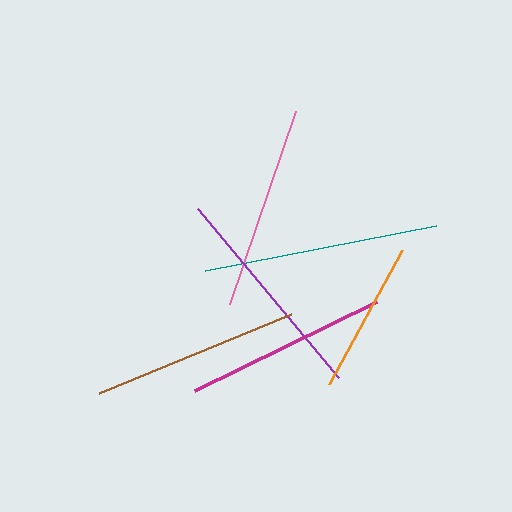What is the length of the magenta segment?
The magenta segment is approximately 202 pixels long.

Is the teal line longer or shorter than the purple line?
The teal line is longer than the purple line.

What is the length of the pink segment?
The pink segment is approximately 204 pixels long.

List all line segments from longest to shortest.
From longest to shortest: teal, purple, brown, pink, magenta, orange.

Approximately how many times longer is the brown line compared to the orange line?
The brown line is approximately 1.4 times the length of the orange line.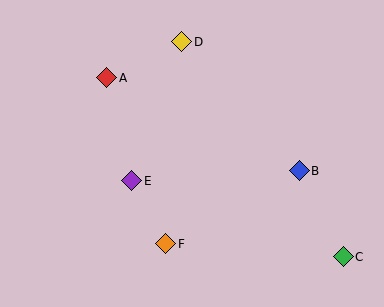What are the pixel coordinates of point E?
Point E is at (132, 181).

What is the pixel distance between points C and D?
The distance between C and D is 269 pixels.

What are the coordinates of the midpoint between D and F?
The midpoint between D and F is at (174, 143).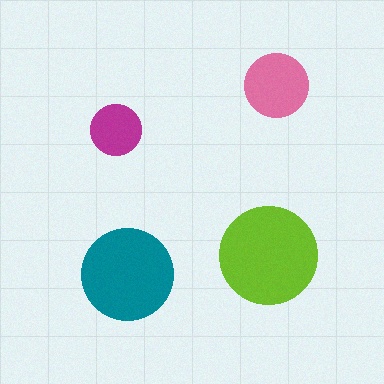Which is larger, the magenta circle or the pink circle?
The pink one.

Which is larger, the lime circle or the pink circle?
The lime one.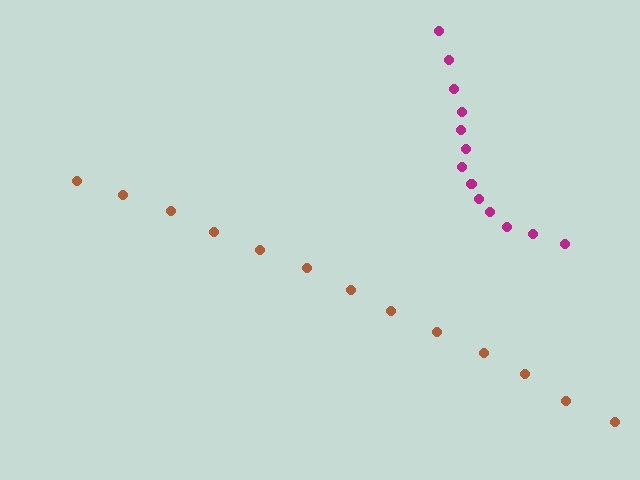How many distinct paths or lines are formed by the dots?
There are 2 distinct paths.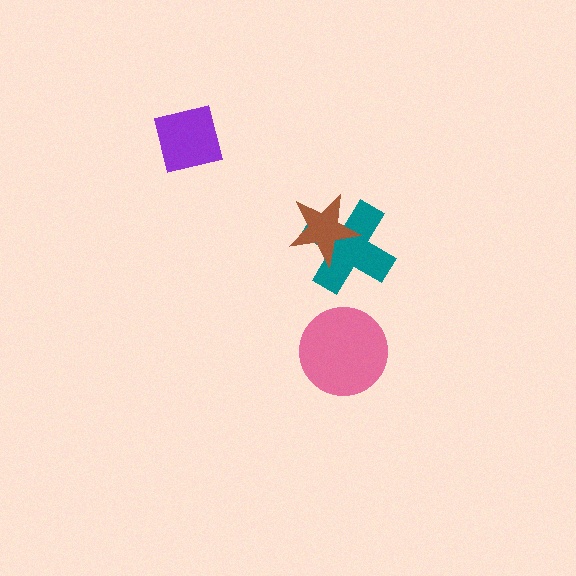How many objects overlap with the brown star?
1 object overlaps with the brown star.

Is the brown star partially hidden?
No, no other shape covers it.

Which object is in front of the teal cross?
The brown star is in front of the teal cross.